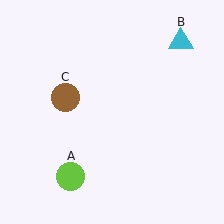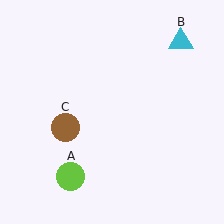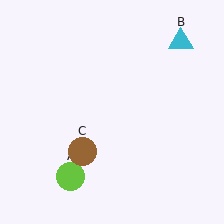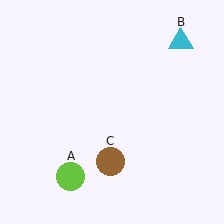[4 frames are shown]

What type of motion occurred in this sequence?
The brown circle (object C) rotated counterclockwise around the center of the scene.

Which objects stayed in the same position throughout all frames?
Lime circle (object A) and cyan triangle (object B) remained stationary.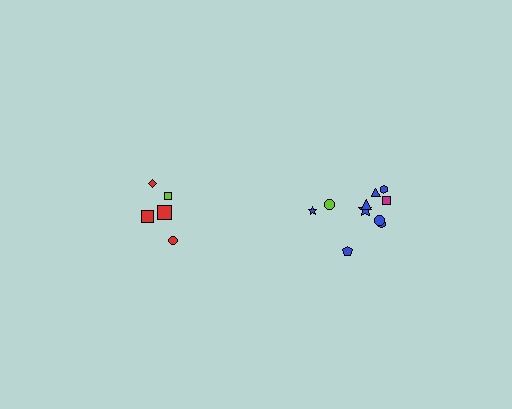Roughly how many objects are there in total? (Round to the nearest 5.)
Roughly 15 objects in total.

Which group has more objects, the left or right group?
The right group.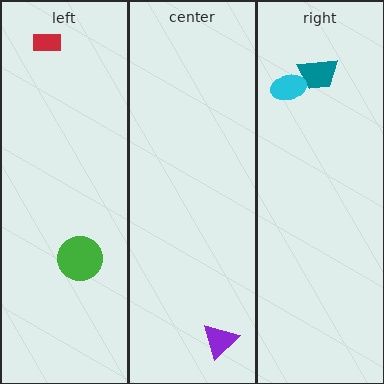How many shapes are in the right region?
2.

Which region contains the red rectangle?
The left region.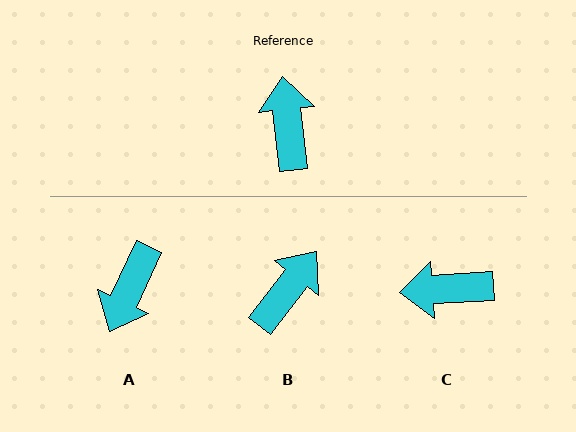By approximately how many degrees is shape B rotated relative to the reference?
Approximately 44 degrees clockwise.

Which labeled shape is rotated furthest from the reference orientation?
A, about 149 degrees away.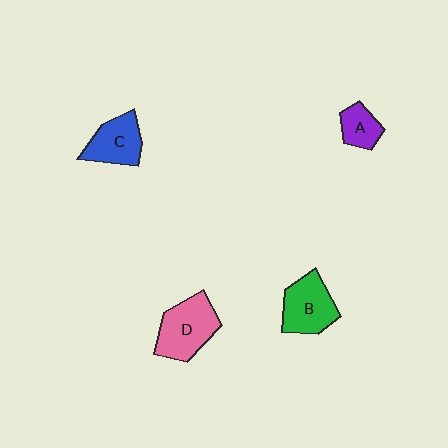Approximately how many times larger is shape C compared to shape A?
Approximately 1.6 times.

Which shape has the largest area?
Shape D (pink).